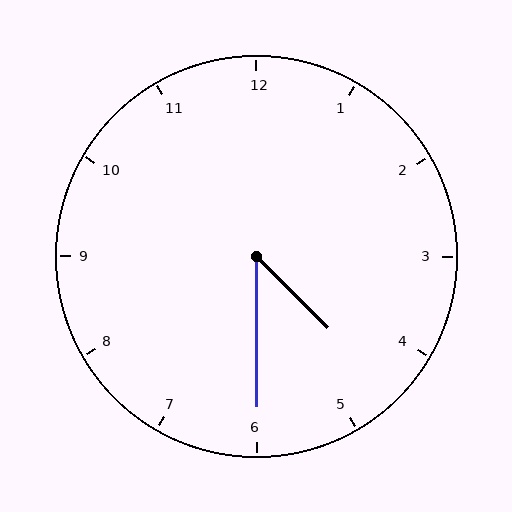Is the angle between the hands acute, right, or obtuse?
It is acute.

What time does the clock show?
4:30.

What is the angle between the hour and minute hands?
Approximately 45 degrees.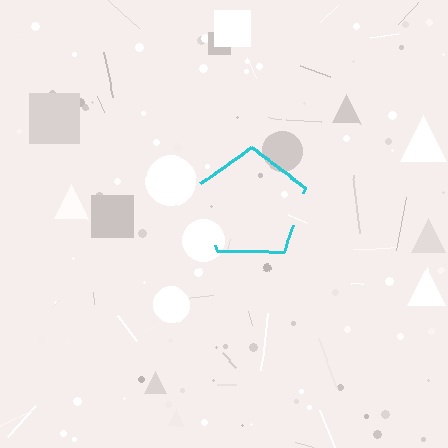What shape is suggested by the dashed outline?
The dashed outline suggests a pentagon.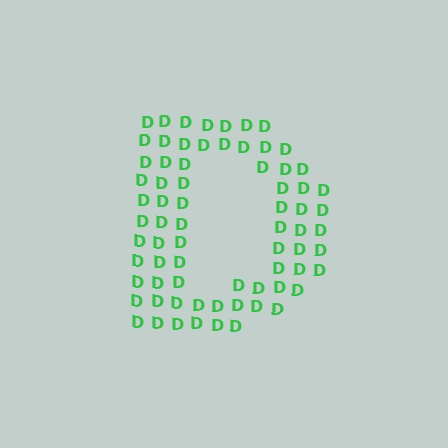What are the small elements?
The small elements are letter D's.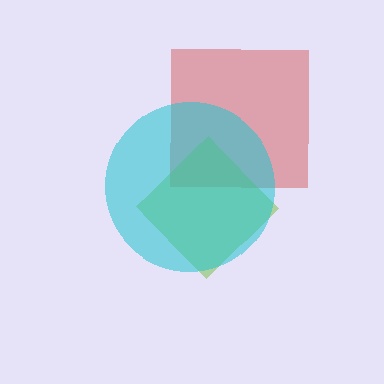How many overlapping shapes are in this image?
There are 3 overlapping shapes in the image.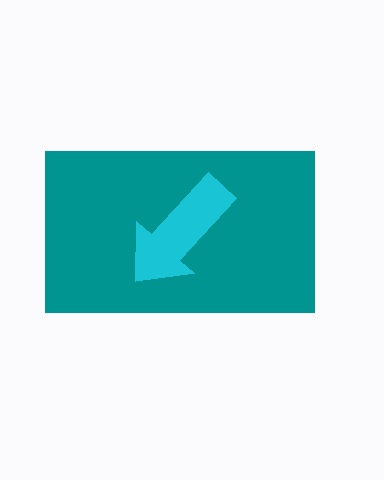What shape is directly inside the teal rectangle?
The cyan arrow.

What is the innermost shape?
The cyan arrow.